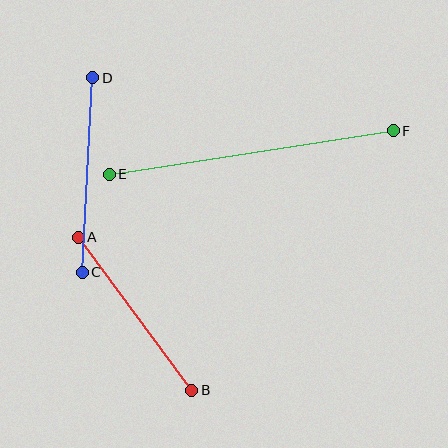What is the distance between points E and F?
The distance is approximately 287 pixels.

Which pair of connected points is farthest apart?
Points E and F are farthest apart.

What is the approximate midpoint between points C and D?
The midpoint is at approximately (87, 175) pixels.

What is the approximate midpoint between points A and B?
The midpoint is at approximately (135, 314) pixels.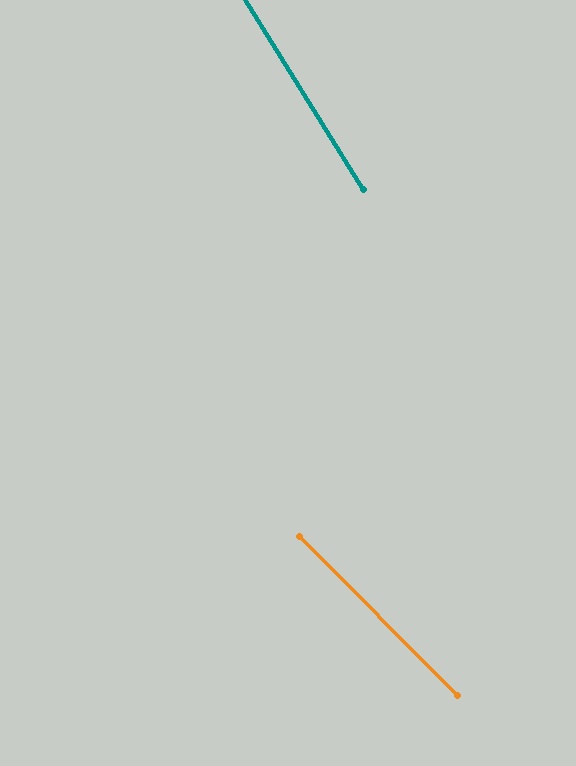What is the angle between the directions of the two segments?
Approximately 13 degrees.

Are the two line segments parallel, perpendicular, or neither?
Neither parallel nor perpendicular — they differ by about 13°.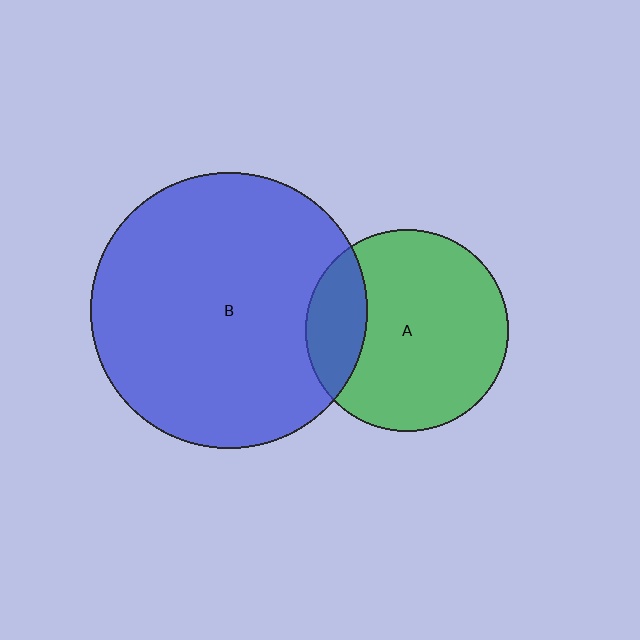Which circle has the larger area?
Circle B (blue).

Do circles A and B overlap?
Yes.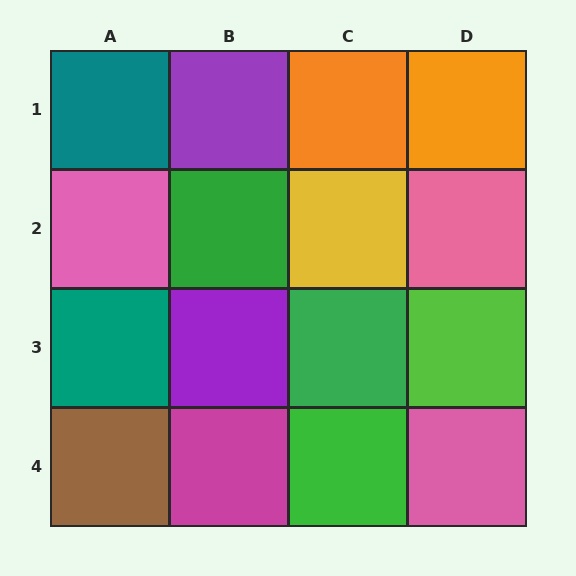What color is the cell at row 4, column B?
Magenta.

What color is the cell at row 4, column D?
Pink.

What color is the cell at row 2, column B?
Green.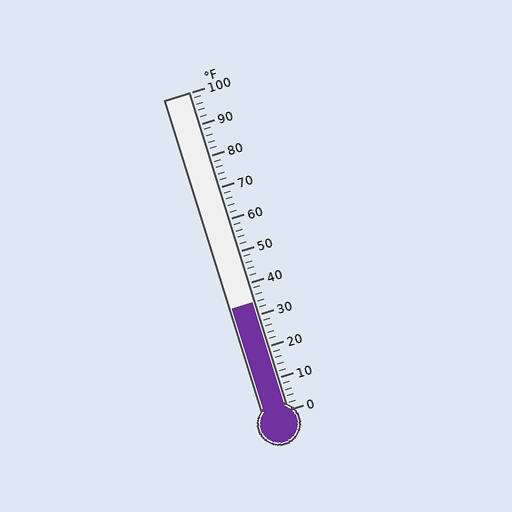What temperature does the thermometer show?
The thermometer shows approximately 34°F.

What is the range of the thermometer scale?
The thermometer scale ranges from 0°F to 100°F.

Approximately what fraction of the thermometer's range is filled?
The thermometer is filled to approximately 35% of its range.